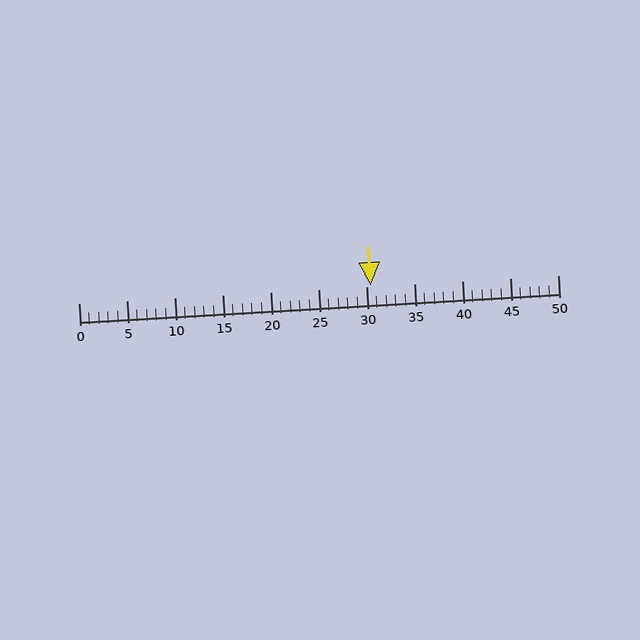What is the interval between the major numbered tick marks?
The major tick marks are spaced 5 units apart.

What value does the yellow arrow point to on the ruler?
The yellow arrow points to approximately 30.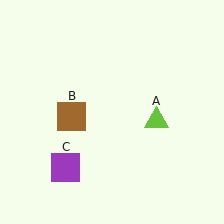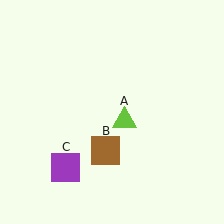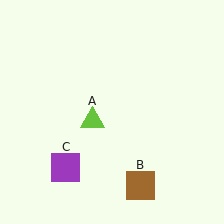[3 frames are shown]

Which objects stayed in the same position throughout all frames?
Purple square (object C) remained stationary.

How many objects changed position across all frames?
2 objects changed position: lime triangle (object A), brown square (object B).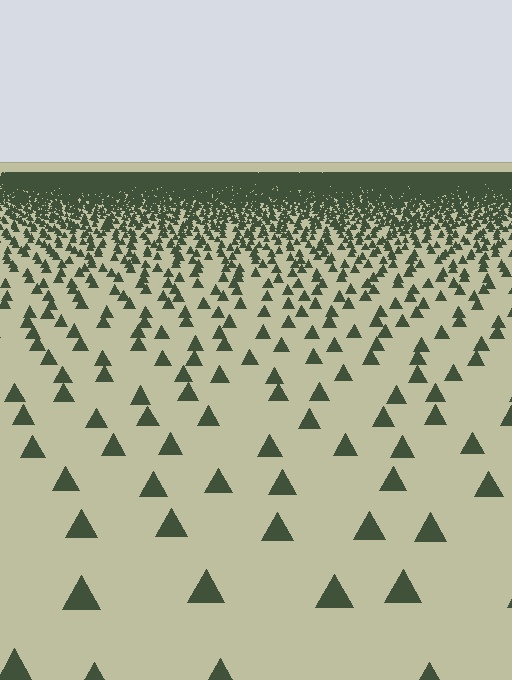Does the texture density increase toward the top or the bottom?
Density increases toward the top.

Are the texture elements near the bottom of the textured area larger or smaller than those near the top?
Larger. Near the bottom, elements are closer to the viewer and appear at a bigger on-screen size.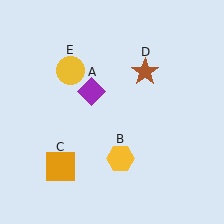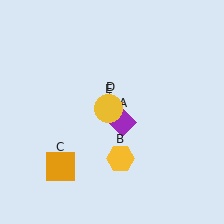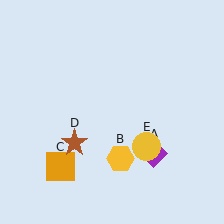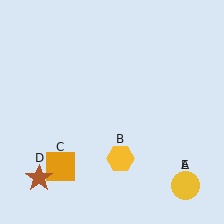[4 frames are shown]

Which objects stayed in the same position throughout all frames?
Yellow hexagon (object B) and orange square (object C) remained stationary.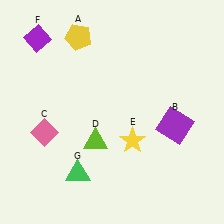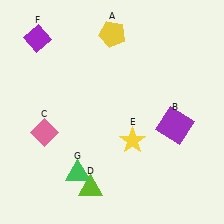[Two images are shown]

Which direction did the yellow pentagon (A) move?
The yellow pentagon (A) moved right.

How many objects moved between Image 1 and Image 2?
2 objects moved between the two images.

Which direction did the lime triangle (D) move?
The lime triangle (D) moved down.